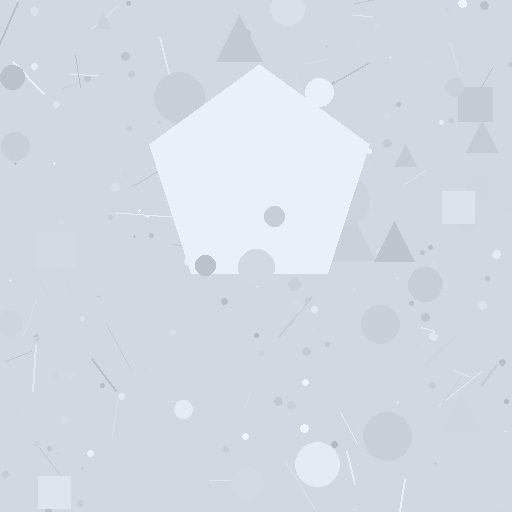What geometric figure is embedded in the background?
A pentagon is embedded in the background.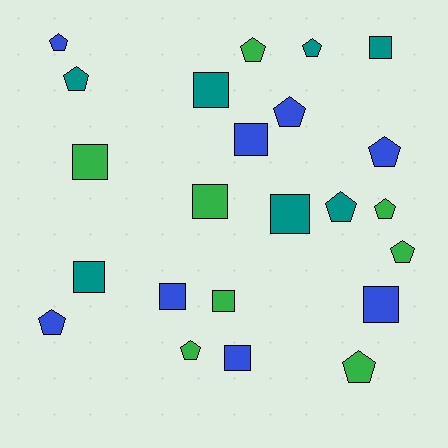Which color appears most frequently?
Green, with 8 objects.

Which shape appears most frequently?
Pentagon, with 12 objects.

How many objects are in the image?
There are 23 objects.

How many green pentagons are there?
There are 5 green pentagons.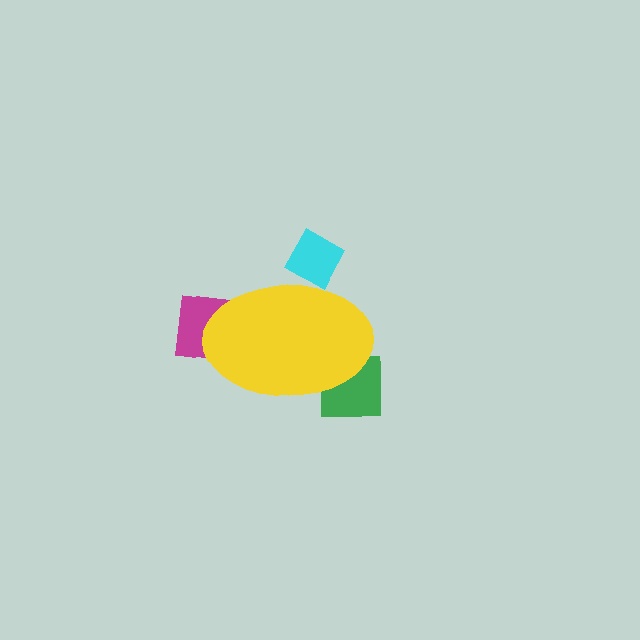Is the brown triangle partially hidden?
Yes, the brown triangle is partially hidden behind the yellow ellipse.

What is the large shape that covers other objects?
A yellow ellipse.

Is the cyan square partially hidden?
Yes, the cyan square is partially hidden behind the yellow ellipse.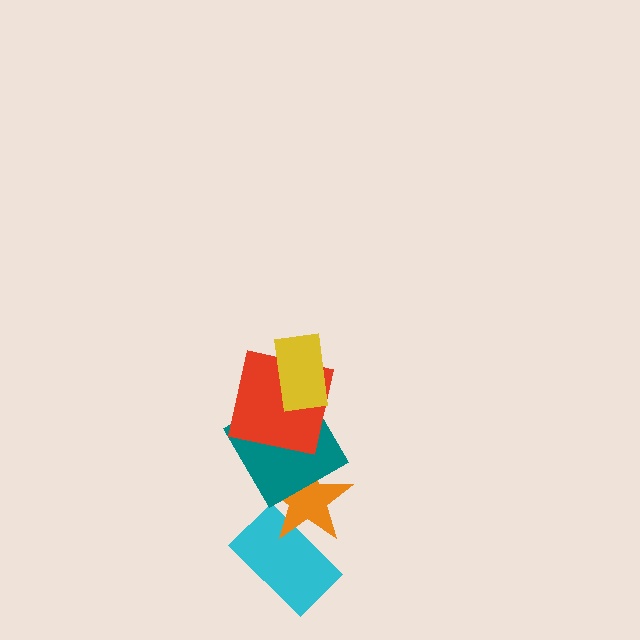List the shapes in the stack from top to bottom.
From top to bottom: the yellow rectangle, the red square, the teal square, the orange star, the cyan rectangle.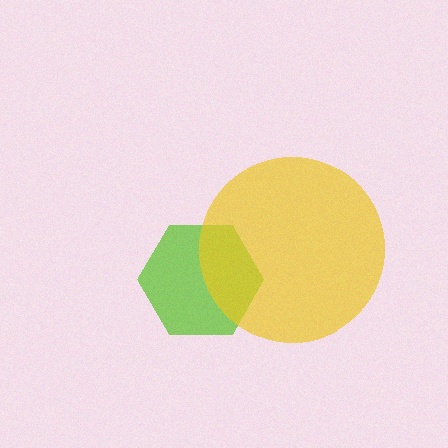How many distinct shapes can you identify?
There are 2 distinct shapes: a lime hexagon, a yellow circle.